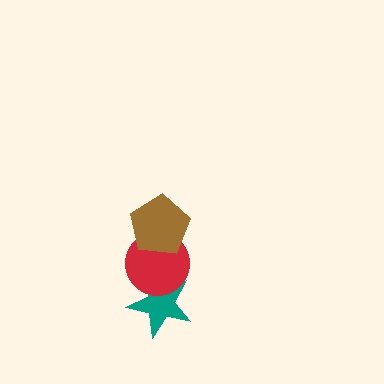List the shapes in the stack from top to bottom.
From top to bottom: the brown pentagon, the red circle, the teal star.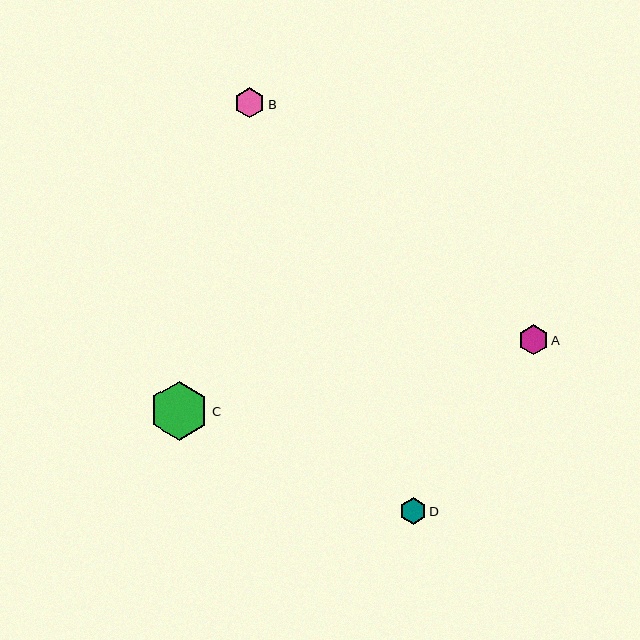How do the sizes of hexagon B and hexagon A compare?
Hexagon B and hexagon A are approximately the same size.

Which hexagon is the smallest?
Hexagon D is the smallest with a size of approximately 27 pixels.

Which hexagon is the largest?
Hexagon C is the largest with a size of approximately 59 pixels.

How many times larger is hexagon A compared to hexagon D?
Hexagon A is approximately 1.1 times the size of hexagon D.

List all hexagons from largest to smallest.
From largest to smallest: C, B, A, D.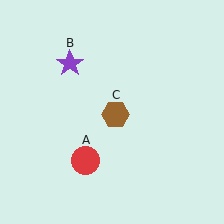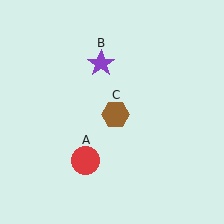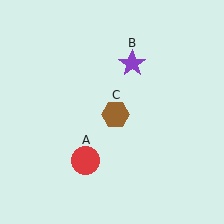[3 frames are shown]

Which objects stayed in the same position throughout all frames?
Red circle (object A) and brown hexagon (object C) remained stationary.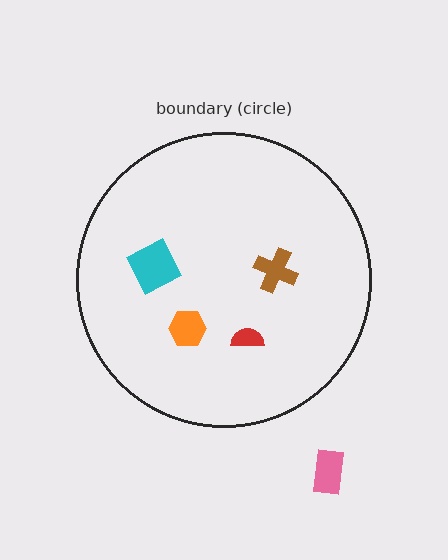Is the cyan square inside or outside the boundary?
Inside.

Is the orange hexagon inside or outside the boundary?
Inside.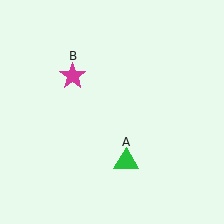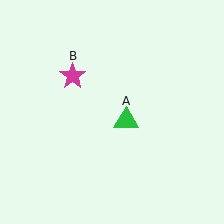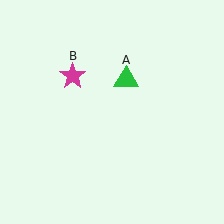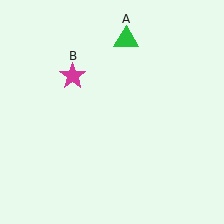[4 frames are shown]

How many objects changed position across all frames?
1 object changed position: green triangle (object A).